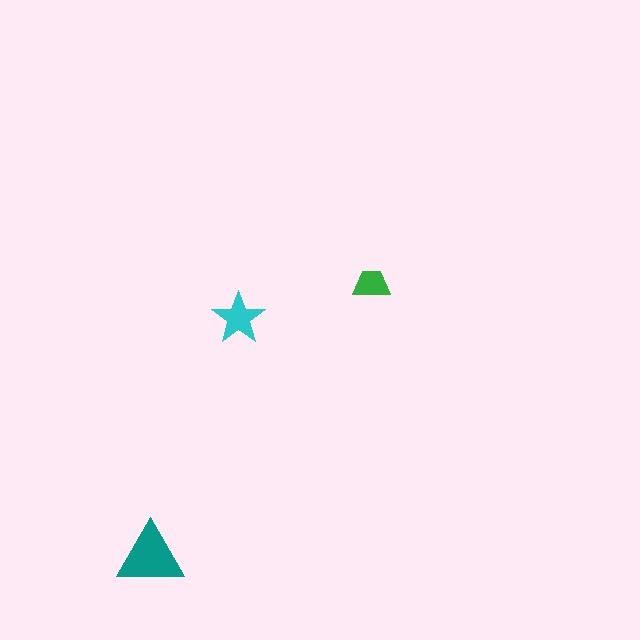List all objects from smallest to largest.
The green trapezoid, the cyan star, the teal triangle.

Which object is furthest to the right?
The green trapezoid is rightmost.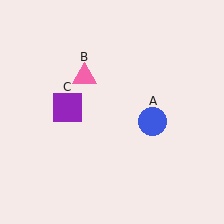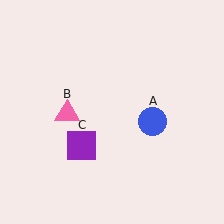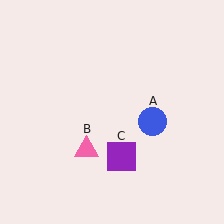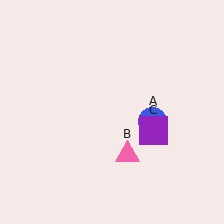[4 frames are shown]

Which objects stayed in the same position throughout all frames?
Blue circle (object A) remained stationary.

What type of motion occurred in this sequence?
The pink triangle (object B), purple square (object C) rotated counterclockwise around the center of the scene.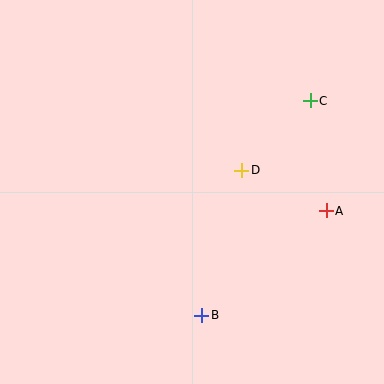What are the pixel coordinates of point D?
Point D is at (242, 170).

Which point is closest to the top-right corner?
Point C is closest to the top-right corner.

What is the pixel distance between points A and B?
The distance between A and B is 163 pixels.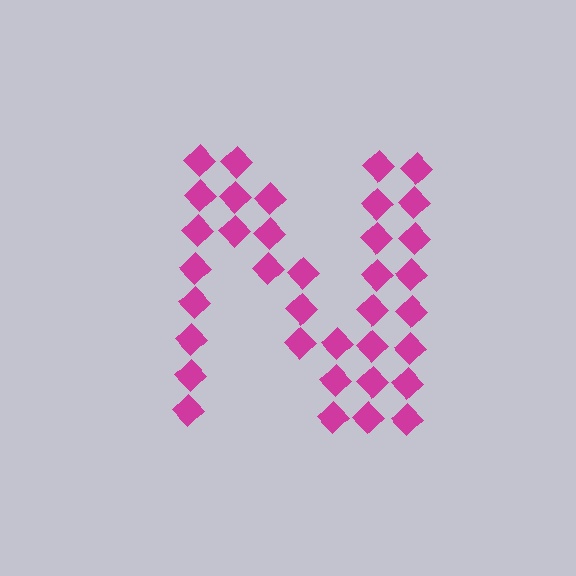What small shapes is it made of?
It is made of small diamonds.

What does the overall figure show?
The overall figure shows the letter N.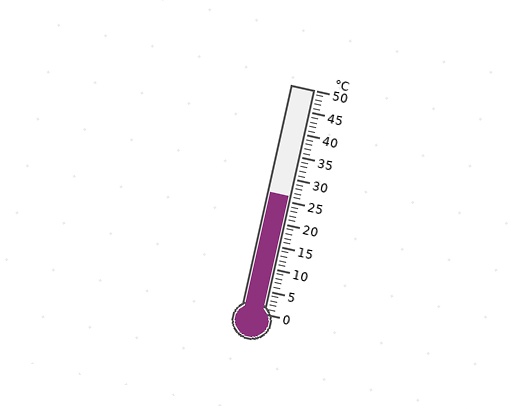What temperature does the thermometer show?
The thermometer shows approximately 26°C.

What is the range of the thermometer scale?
The thermometer scale ranges from 0°C to 50°C.